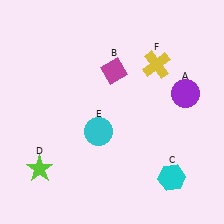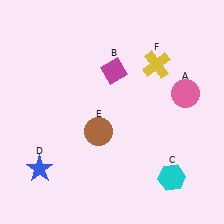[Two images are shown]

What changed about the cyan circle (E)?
In Image 1, E is cyan. In Image 2, it changed to brown.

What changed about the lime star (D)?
In Image 1, D is lime. In Image 2, it changed to blue.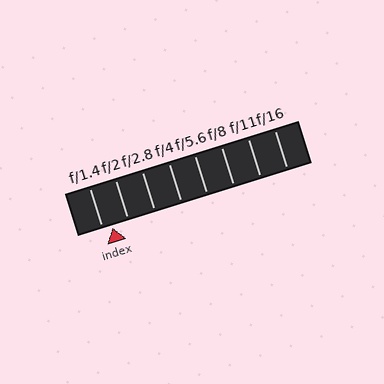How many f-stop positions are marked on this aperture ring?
There are 8 f-stop positions marked.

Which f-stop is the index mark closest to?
The index mark is closest to f/1.4.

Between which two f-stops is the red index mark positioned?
The index mark is between f/1.4 and f/2.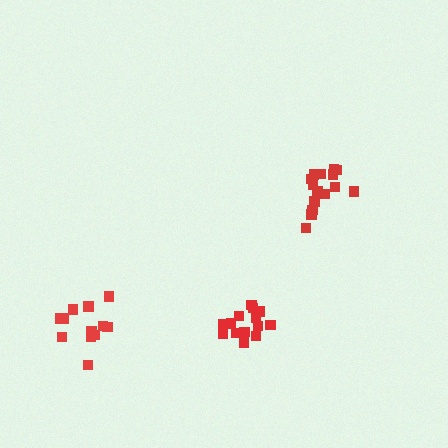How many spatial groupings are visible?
There are 3 spatial groupings.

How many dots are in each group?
Group 1: 12 dots, Group 2: 15 dots, Group 3: 16 dots (43 total).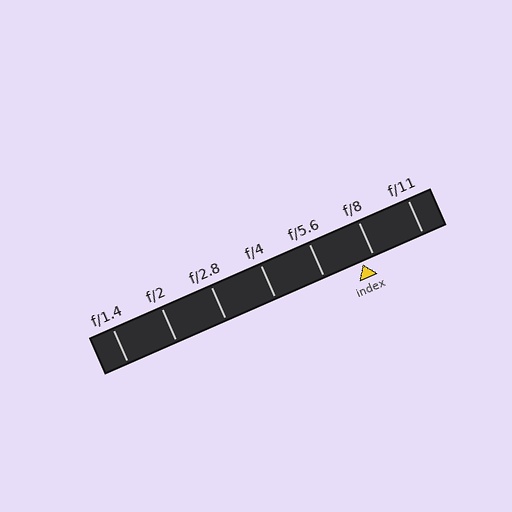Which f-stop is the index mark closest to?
The index mark is closest to f/8.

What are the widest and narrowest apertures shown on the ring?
The widest aperture shown is f/1.4 and the narrowest is f/11.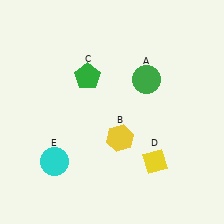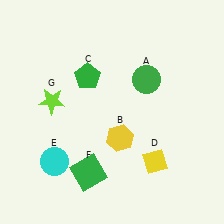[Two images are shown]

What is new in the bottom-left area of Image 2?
A green square (F) was added in the bottom-left area of Image 2.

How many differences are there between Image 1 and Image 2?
There are 2 differences between the two images.